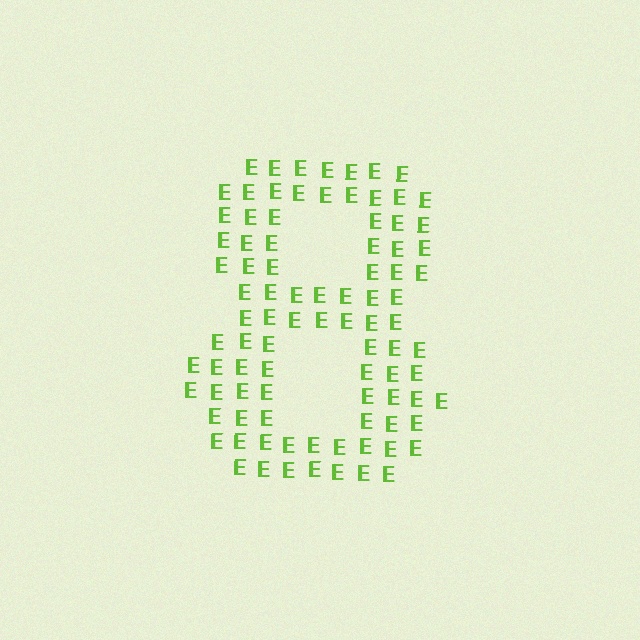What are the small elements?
The small elements are letter E's.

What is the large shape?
The large shape is the digit 8.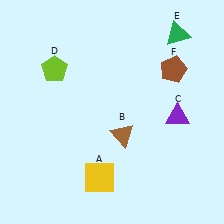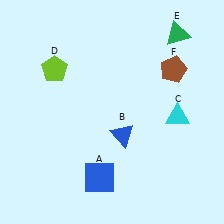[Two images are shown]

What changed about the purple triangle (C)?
In Image 1, C is purple. In Image 2, it changed to cyan.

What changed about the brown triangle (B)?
In Image 1, B is brown. In Image 2, it changed to blue.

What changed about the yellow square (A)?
In Image 1, A is yellow. In Image 2, it changed to blue.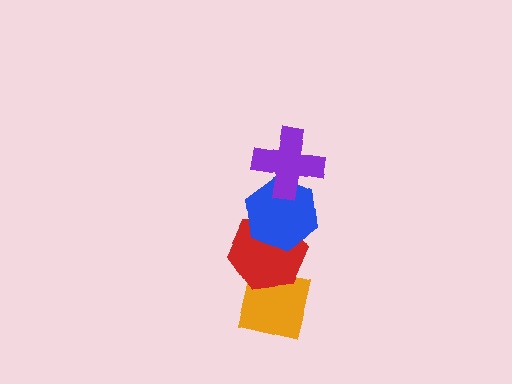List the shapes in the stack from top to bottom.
From top to bottom: the purple cross, the blue hexagon, the red hexagon, the orange square.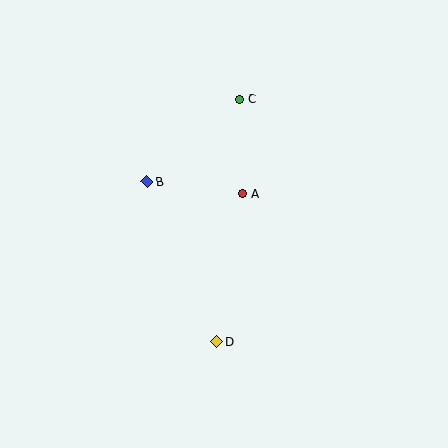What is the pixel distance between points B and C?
The distance between B and C is 124 pixels.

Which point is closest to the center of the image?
Point A at (243, 194) is closest to the center.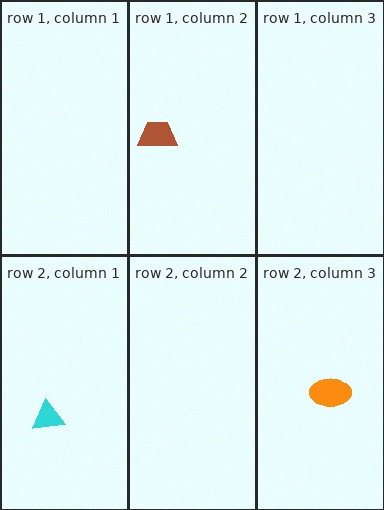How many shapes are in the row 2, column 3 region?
1.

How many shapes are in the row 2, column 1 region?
1.